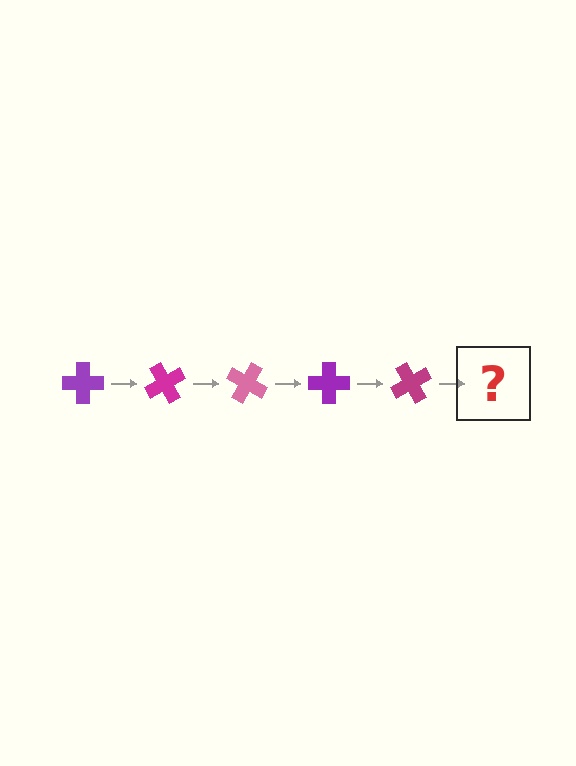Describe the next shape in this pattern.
It should be a pink cross, rotated 300 degrees from the start.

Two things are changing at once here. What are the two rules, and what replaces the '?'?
The two rules are that it rotates 60 degrees each step and the color cycles through purple, magenta, and pink. The '?' should be a pink cross, rotated 300 degrees from the start.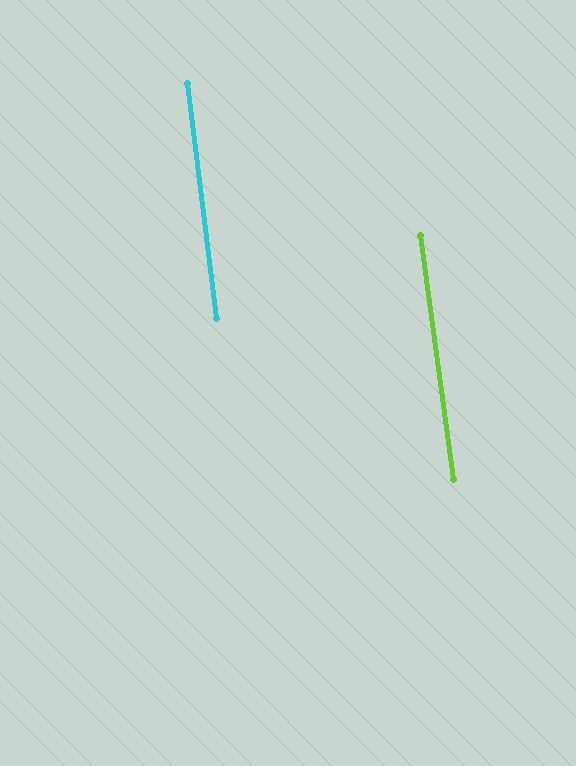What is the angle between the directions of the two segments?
Approximately 1 degree.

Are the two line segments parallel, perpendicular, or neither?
Parallel — their directions differ by only 0.7°.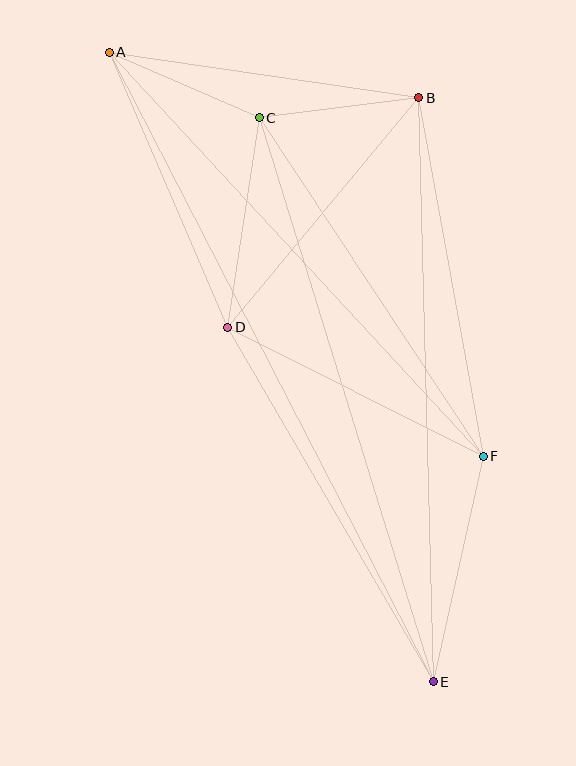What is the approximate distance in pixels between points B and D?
The distance between B and D is approximately 299 pixels.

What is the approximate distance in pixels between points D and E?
The distance between D and E is approximately 410 pixels.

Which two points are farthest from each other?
Points A and E are farthest from each other.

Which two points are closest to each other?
Points B and C are closest to each other.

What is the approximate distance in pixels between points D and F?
The distance between D and F is approximately 286 pixels.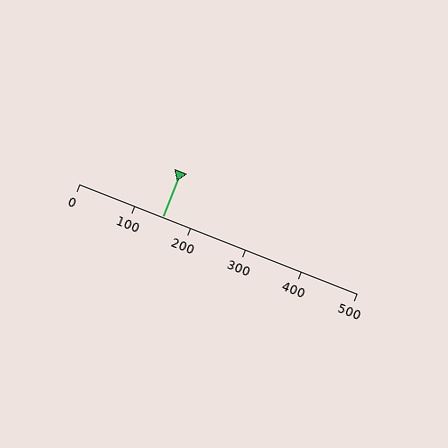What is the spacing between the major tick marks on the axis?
The major ticks are spaced 100 apart.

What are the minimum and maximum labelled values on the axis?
The axis runs from 0 to 500.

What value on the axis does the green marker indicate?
The marker indicates approximately 150.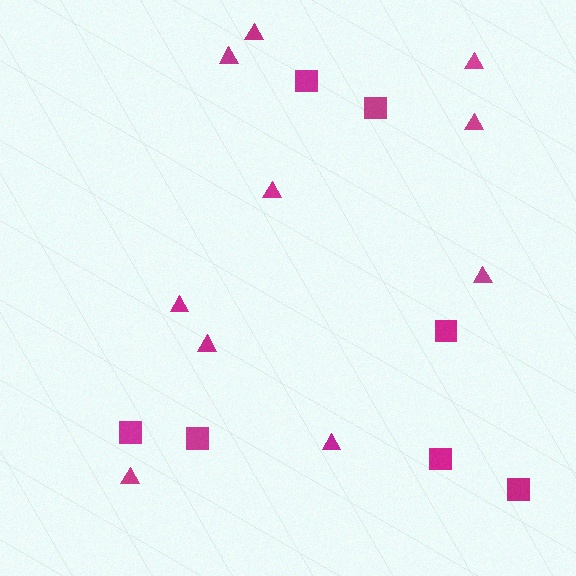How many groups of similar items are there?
There are 2 groups: one group of triangles (10) and one group of squares (7).